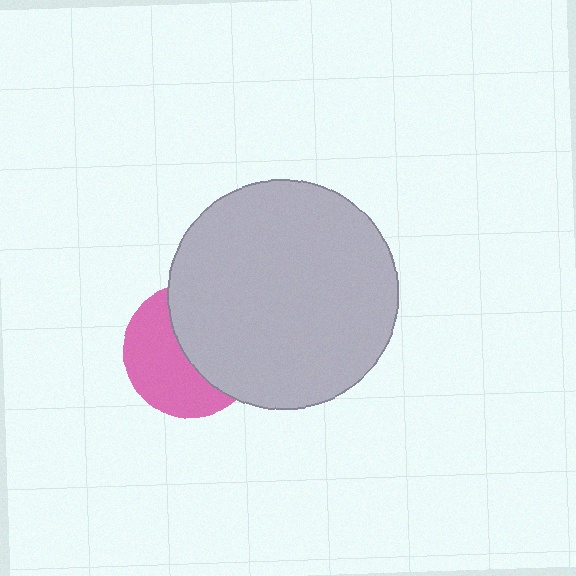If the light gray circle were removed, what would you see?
You would see the complete pink circle.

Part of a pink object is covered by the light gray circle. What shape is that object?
It is a circle.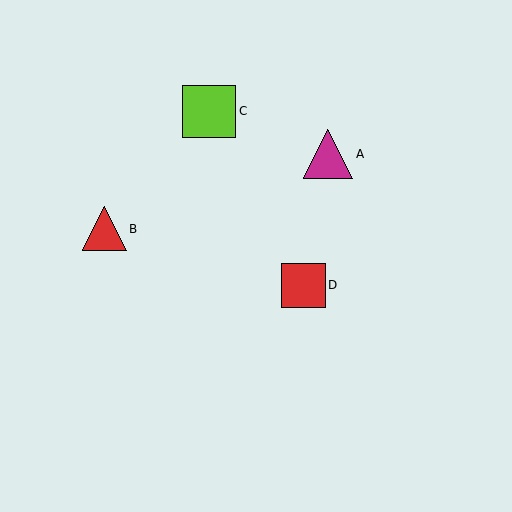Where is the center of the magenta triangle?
The center of the magenta triangle is at (328, 154).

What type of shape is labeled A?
Shape A is a magenta triangle.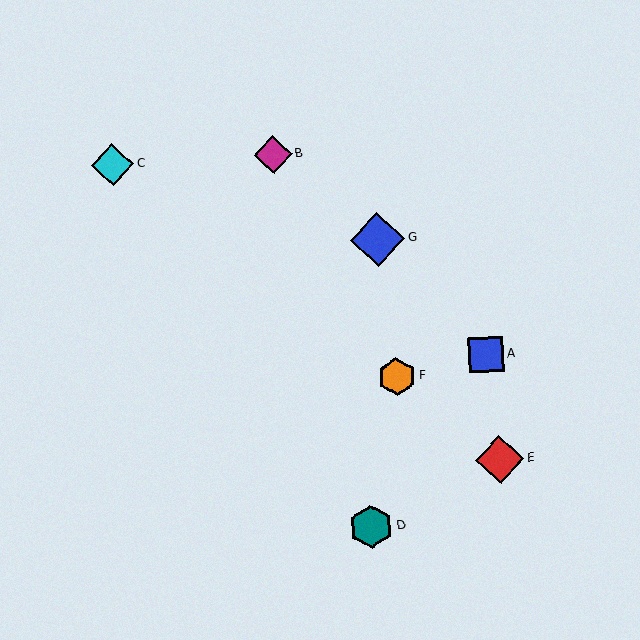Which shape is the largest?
The blue diamond (labeled G) is the largest.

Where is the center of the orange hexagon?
The center of the orange hexagon is at (397, 377).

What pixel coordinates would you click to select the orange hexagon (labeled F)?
Click at (397, 377) to select the orange hexagon F.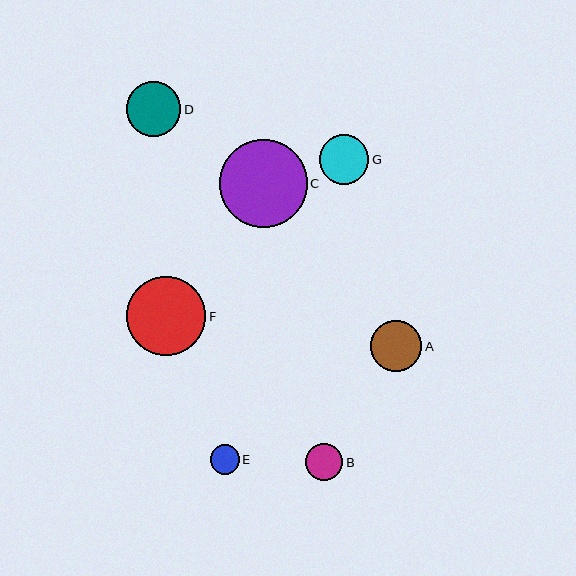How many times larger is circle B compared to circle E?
Circle B is approximately 1.3 times the size of circle E.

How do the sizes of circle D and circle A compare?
Circle D and circle A are approximately the same size.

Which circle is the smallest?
Circle E is the smallest with a size of approximately 29 pixels.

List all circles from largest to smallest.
From largest to smallest: C, F, D, A, G, B, E.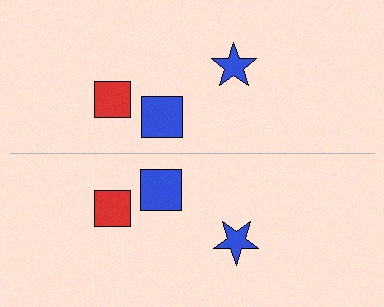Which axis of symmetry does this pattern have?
The pattern has a horizontal axis of symmetry running through the center of the image.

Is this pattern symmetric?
Yes, this pattern has bilateral (reflection) symmetry.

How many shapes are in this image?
There are 6 shapes in this image.